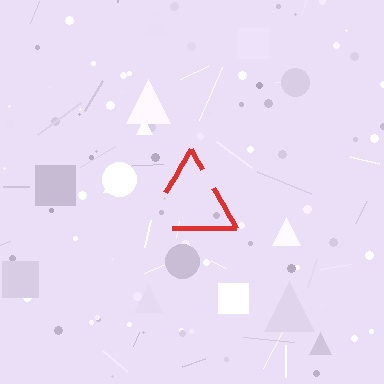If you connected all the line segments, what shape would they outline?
They would outline a triangle.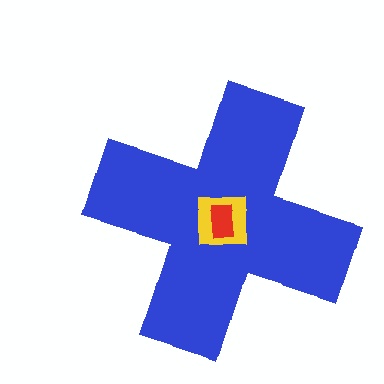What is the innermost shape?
The red rectangle.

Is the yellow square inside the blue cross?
Yes.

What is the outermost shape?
The blue cross.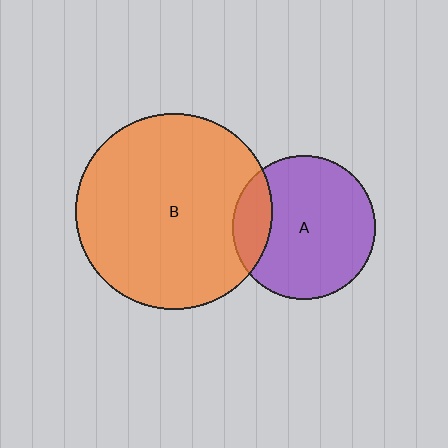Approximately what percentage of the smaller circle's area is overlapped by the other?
Approximately 20%.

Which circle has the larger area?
Circle B (orange).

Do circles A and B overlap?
Yes.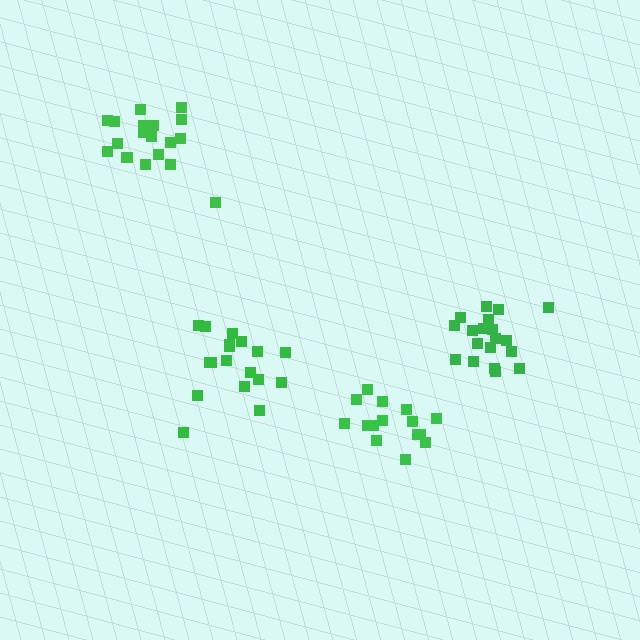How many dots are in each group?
Group 1: 19 dots, Group 2: 15 dots, Group 3: 18 dots, Group 4: 19 dots (71 total).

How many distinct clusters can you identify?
There are 4 distinct clusters.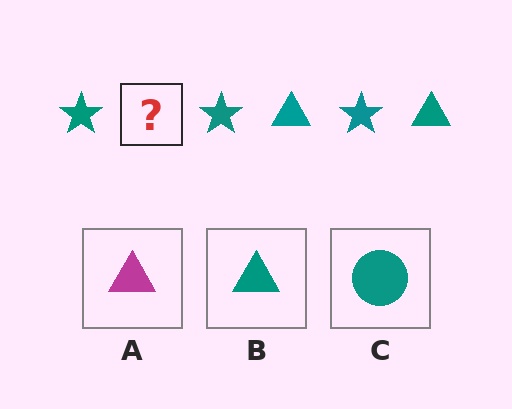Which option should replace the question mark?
Option B.